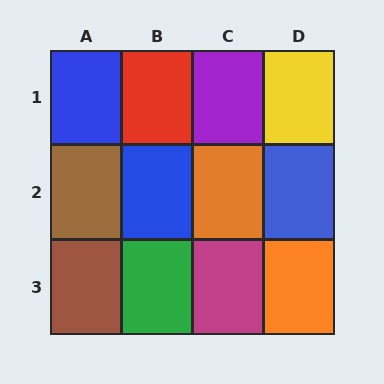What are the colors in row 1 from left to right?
Blue, red, purple, yellow.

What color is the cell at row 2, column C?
Orange.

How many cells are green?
1 cell is green.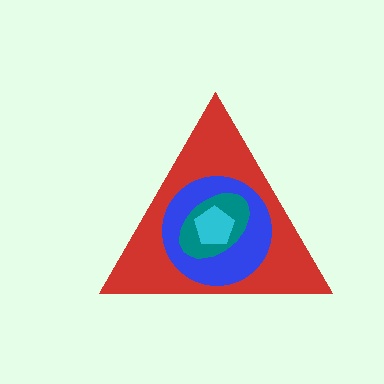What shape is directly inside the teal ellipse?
The cyan pentagon.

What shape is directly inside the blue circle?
The teal ellipse.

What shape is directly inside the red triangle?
The blue circle.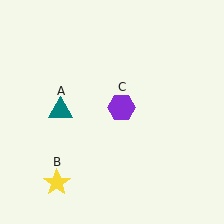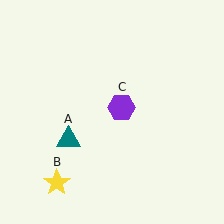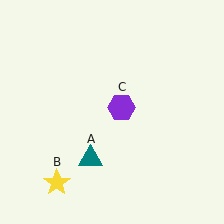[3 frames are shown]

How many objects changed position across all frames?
1 object changed position: teal triangle (object A).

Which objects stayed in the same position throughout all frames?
Yellow star (object B) and purple hexagon (object C) remained stationary.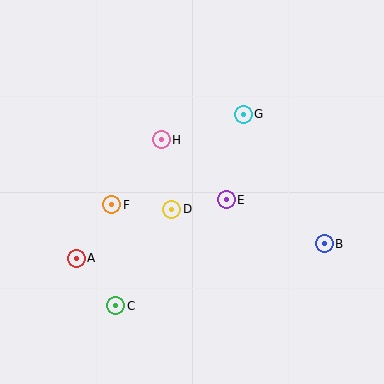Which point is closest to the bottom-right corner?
Point B is closest to the bottom-right corner.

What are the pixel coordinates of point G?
Point G is at (243, 114).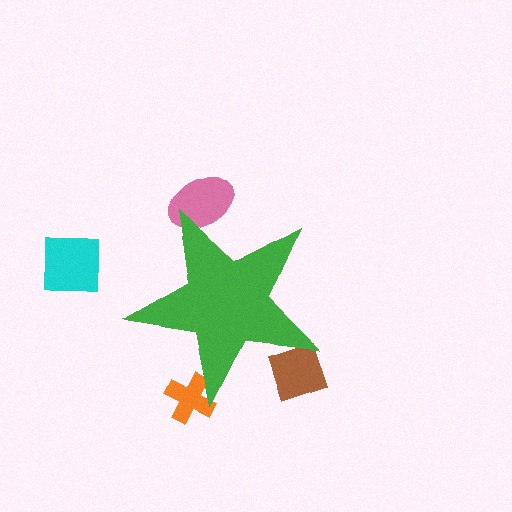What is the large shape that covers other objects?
A green star.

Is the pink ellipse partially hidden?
Yes, the pink ellipse is partially hidden behind the green star.